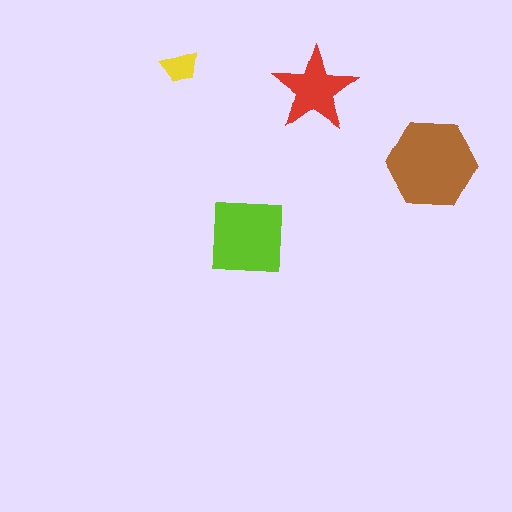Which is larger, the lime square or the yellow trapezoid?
The lime square.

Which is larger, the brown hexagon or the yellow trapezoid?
The brown hexagon.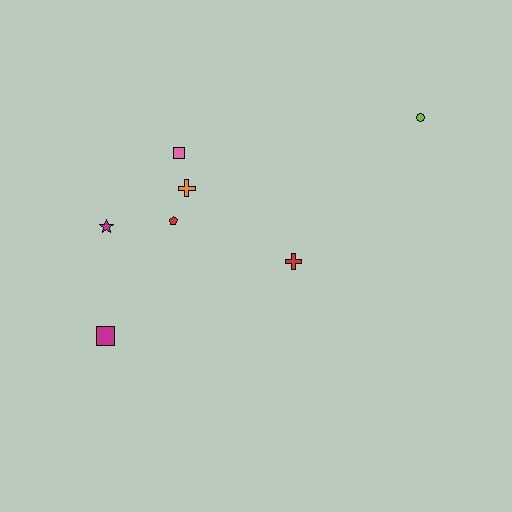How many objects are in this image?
There are 7 objects.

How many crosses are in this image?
There are 2 crosses.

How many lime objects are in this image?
There is 1 lime object.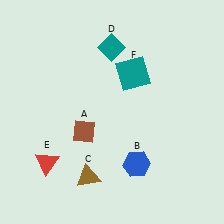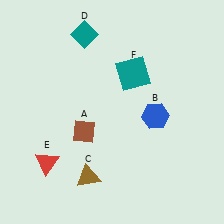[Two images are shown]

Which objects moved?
The objects that moved are: the blue hexagon (B), the teal diamond (D).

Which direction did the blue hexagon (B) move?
The blue hexagon (B) moved up.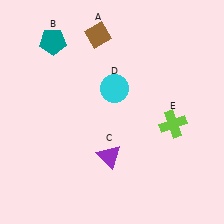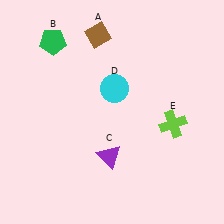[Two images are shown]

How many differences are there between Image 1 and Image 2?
There is 1 difference between the two images.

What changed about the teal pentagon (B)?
In Image 1, B is teal. In Image 2, it changed to green.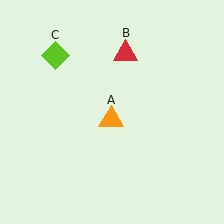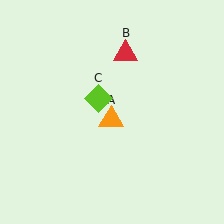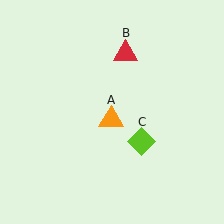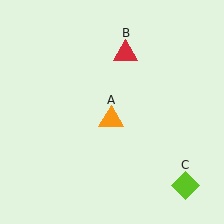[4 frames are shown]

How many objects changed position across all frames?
1 object changed position: lime diamond (object C).